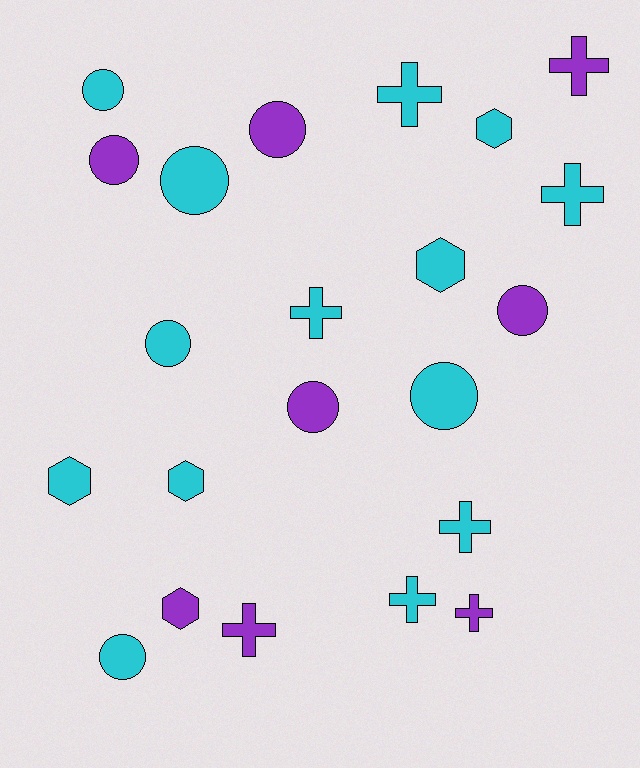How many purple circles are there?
There are 4 purple circles.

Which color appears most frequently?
Cyan, with 14 objects.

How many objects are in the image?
There are 22 objects.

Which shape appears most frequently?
Circle, with 9 objects.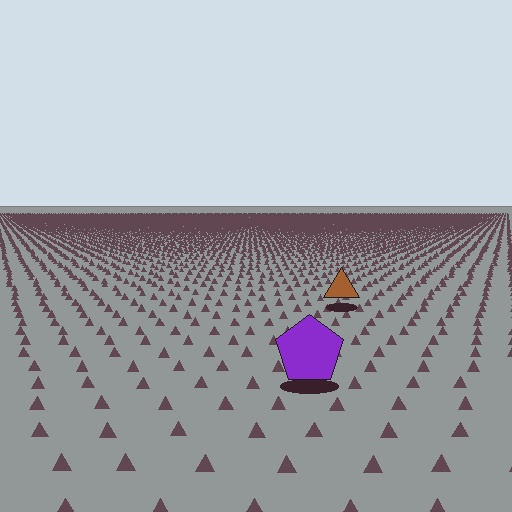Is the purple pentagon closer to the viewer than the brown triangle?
Yes. The purple pentagon is closer — you can tell from the texture gradient: the ground texture is coarser near it.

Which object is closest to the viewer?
The purple pentagon is closest. The texture marks near it are larger and more spread out.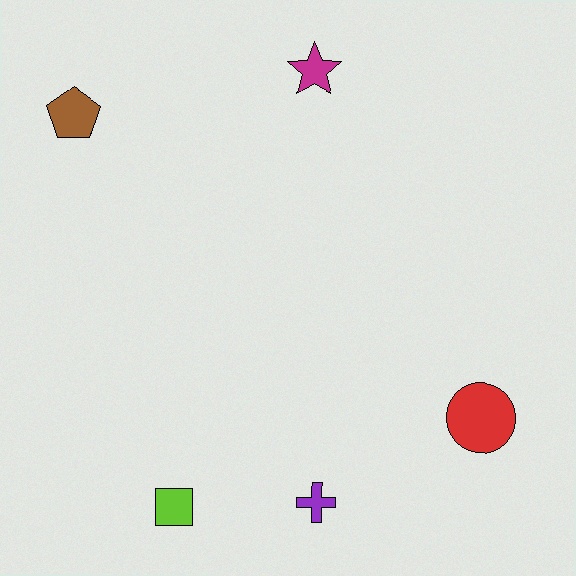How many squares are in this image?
There is 1 square.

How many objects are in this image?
There are 5 objects.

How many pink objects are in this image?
There are no pink objects.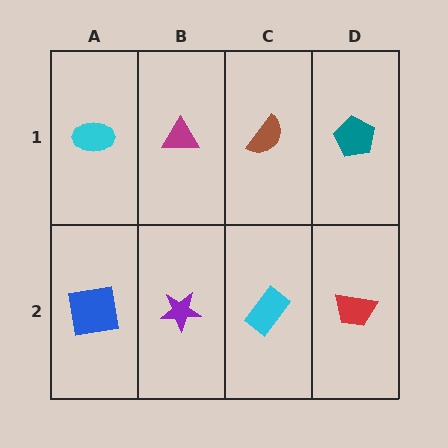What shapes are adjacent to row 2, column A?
A cyan ellipse (row 1, column A), a purple star (row 2, column B).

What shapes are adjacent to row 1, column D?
A red trapezoid (row 2, column D), a brown semicircle (row 1, column C).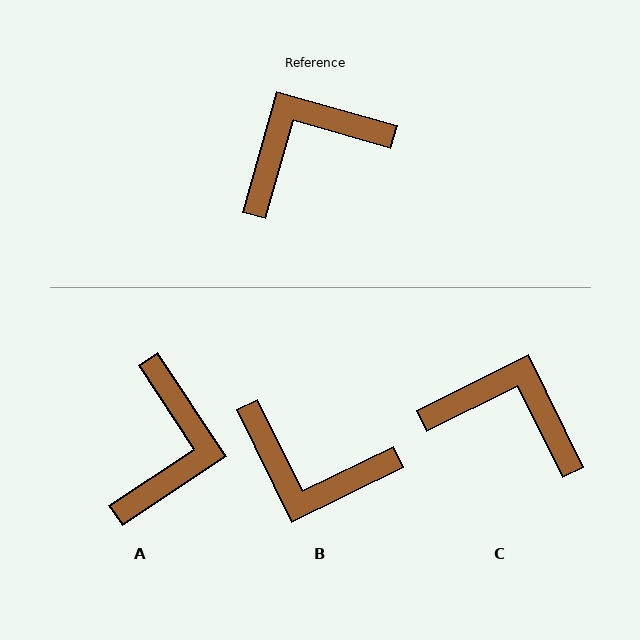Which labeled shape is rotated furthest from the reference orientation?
B, about 132 degrees away.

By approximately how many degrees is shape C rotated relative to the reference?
Approximately 48 degrees clockwise.